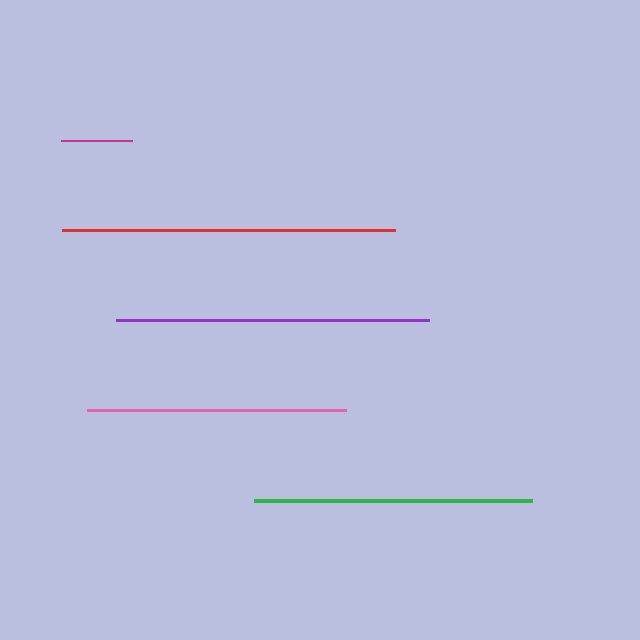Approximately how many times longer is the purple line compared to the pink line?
The purple line is approximately 1.2 times the length of the pink line.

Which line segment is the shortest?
The magenta line is the shortest at approximately 71 pixels.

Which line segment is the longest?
The red line is the longest at approximately 333 pixels.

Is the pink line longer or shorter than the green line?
The green line is longer than the pink line.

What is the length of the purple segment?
The purple segment is approximately 313 pixels long.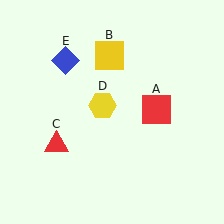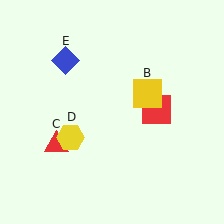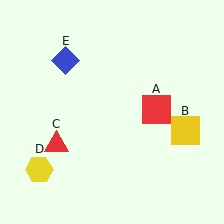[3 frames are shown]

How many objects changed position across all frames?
2 objects changed position: yellow square (object B), yellow hexagon (object D).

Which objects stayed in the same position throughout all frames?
Red square (object A) and red triangle (object C) and blue diamond (object E) remained stationary.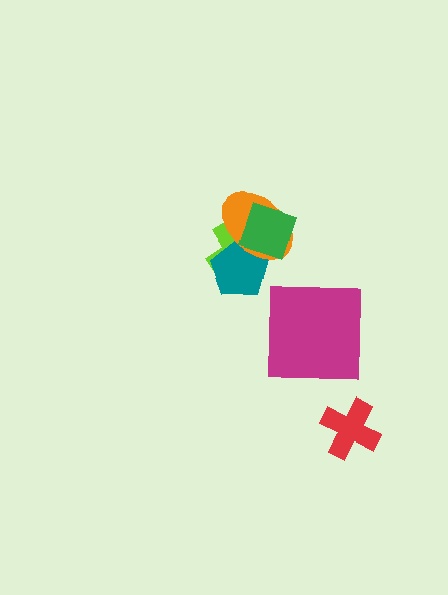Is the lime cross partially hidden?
Yes, it is partially covered by another shape.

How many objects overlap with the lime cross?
3 objects overlap with the lime cross.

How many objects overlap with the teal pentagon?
3 objects overlap with the teal pentagon.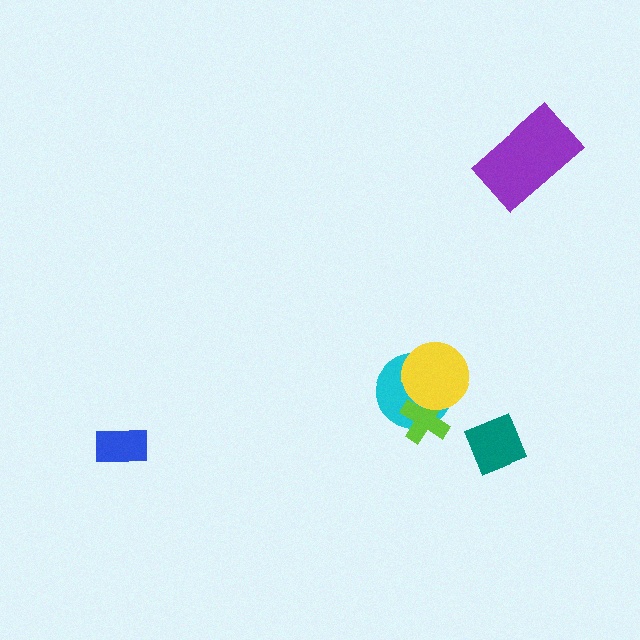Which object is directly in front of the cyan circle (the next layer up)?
The lime cross is directly in front of the cyan circle.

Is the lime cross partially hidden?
Yes, it is partially covered by another shape.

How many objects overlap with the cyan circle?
2 objects overlap with the cyan circle.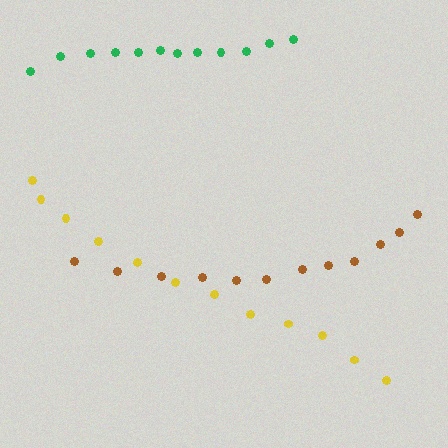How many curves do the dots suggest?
There are 3 distinct paths.